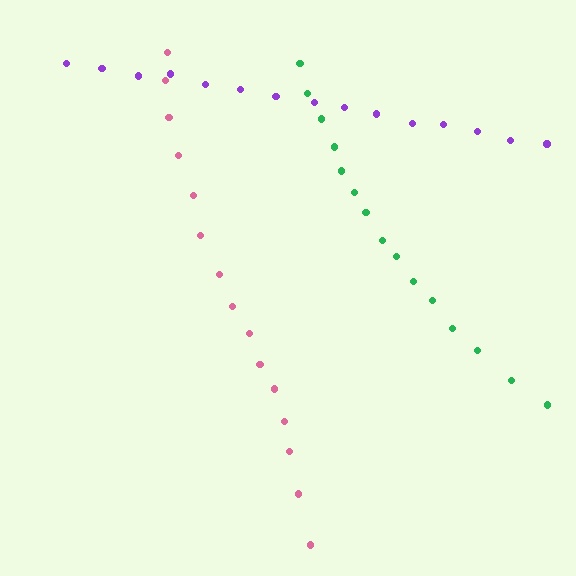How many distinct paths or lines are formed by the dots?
There are 3 distinct paths.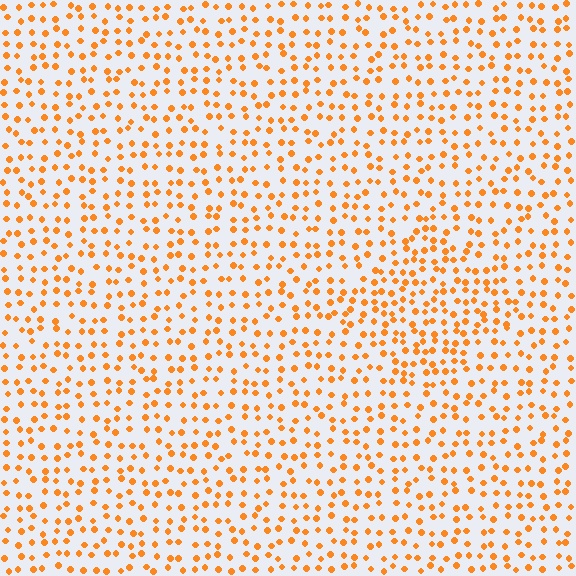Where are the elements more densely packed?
The elements are more densely packed inside the diamond boundary.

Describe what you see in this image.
The image contains small orange elements arranged at two different densities. A diamond-shaped region is visible where the elements are more densely packed than the surrounding area.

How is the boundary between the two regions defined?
The boundary is defined by a change in element density (approximately 1.5x ratio). All elements are the same color, size, and shape.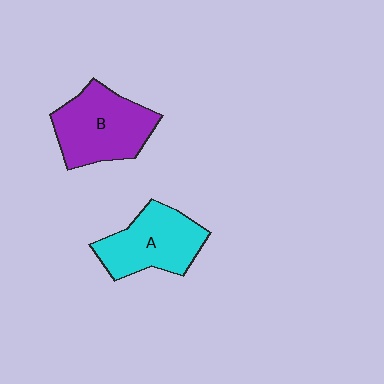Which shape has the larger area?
Shape B (purple).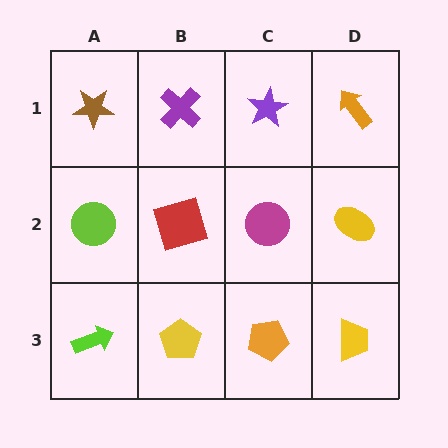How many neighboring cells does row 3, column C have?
3.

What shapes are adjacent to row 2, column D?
An orange arrow (row 1, column D), a yellow trapezoid (row 3, column D), a magenta circle (row 2, column C).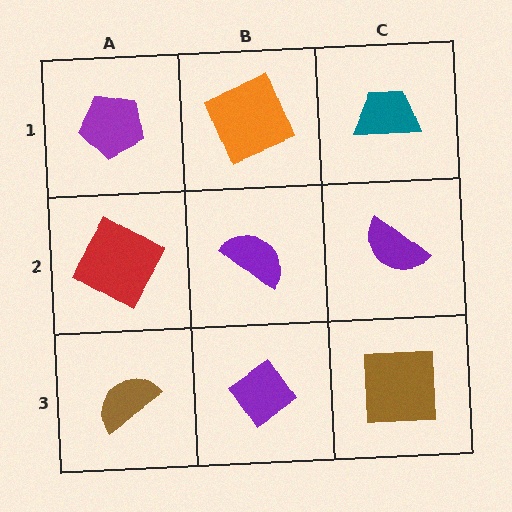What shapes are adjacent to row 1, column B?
A purple semicircle (row 2, column B), a purple pentagon (row 1, column A), a teal trapezoid (row 1, column C).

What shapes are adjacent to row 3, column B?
A purple semicircle (row 2, column B), a brown semicircle (row 3, column A), a brown square (row 3, column C).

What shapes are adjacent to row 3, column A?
A red square (row 2, column A), a purple diamond (row 3, column B).